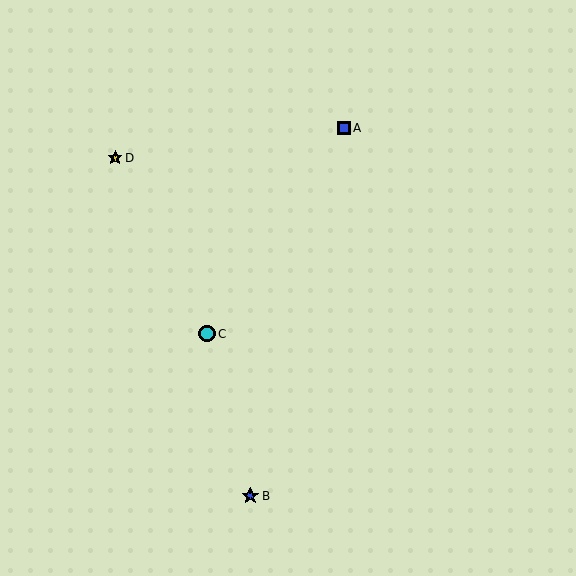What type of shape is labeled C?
Shape C is a cyan circle.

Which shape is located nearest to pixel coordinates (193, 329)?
The cyan circle (labeled C) at (207, 334) is nearest to that location.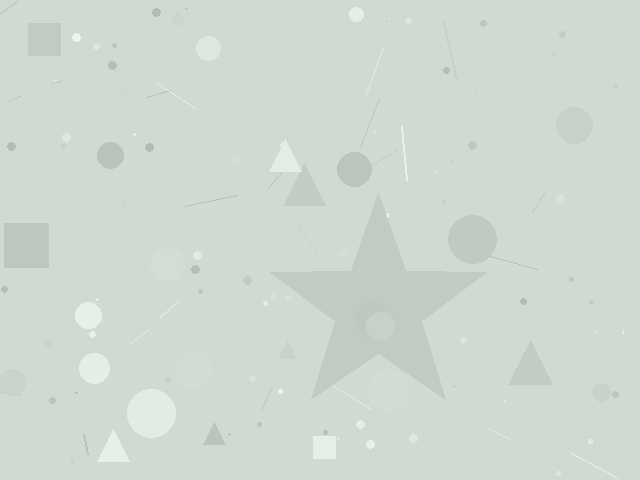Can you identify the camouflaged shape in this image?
The camouflaged shape is a star.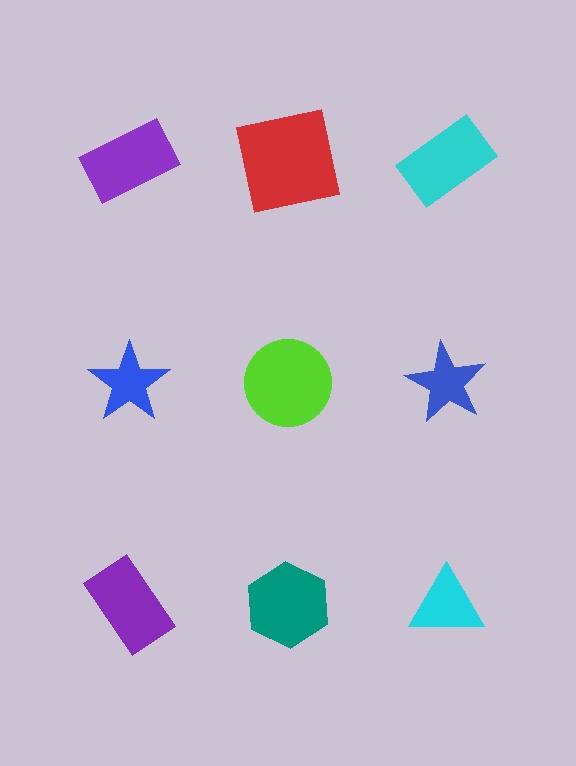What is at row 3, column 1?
A purple rectangle.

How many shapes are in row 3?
3 shapes.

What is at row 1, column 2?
A red square.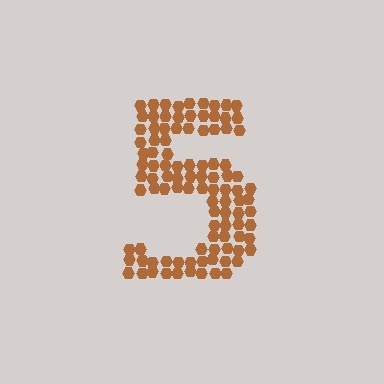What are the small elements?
The small elements are hexagons.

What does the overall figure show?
The overall figure shows the digit 5.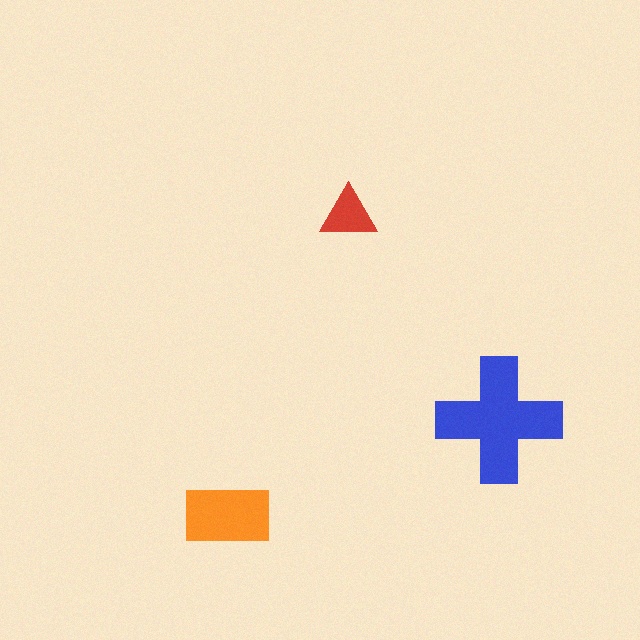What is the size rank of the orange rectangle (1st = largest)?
2nd.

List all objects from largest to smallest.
The blue cross, the orange rectangle, the red triangle.